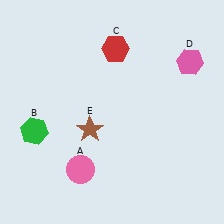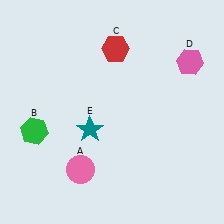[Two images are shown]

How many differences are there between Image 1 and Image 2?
There is 1 difference between the two images.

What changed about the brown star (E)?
In Image 1, E is brown. In Image 2, it changed to teal.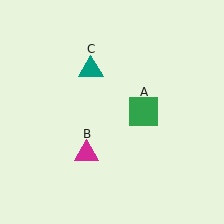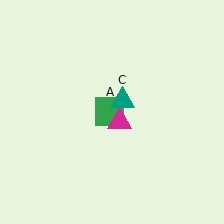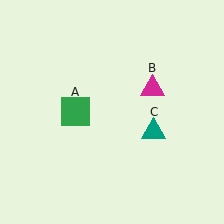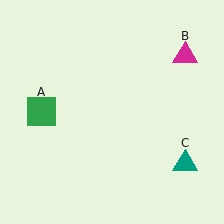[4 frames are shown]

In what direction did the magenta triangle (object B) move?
The magenta triangle (object B) moved up and to the right.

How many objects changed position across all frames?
3 objects changed position: green square (object A), magenta triangle (object B), teal triangle (object C).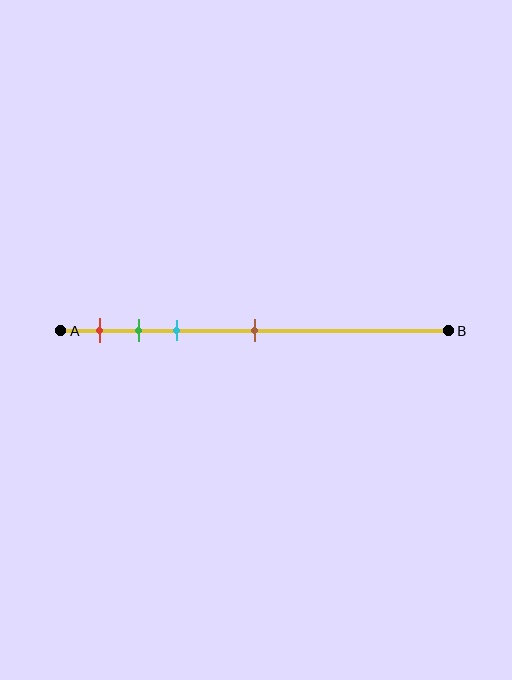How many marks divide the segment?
There are 4 marks dividing the segment.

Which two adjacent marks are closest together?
The green and cyan marks are the closest adjacent pair.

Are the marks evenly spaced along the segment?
No, the marks are not evenly spaced.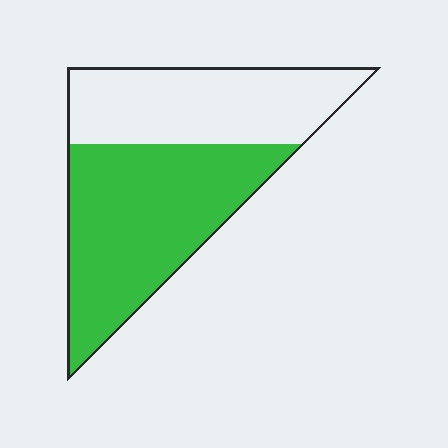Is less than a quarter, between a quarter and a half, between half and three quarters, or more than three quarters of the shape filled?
Between half and three quarters.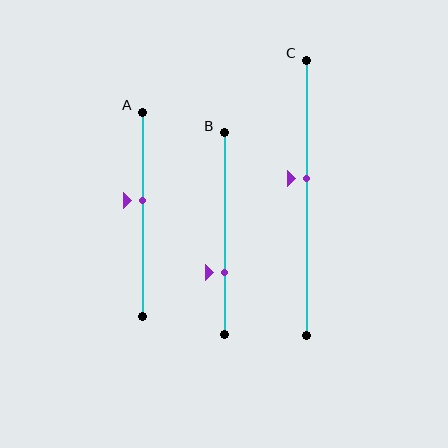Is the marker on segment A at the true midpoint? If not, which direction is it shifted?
No, the marker on segment A is shifted upward by about 7% of the segment length.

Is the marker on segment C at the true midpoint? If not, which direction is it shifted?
No, the marker on segment C is shifted upward by about 7% of the segment length.